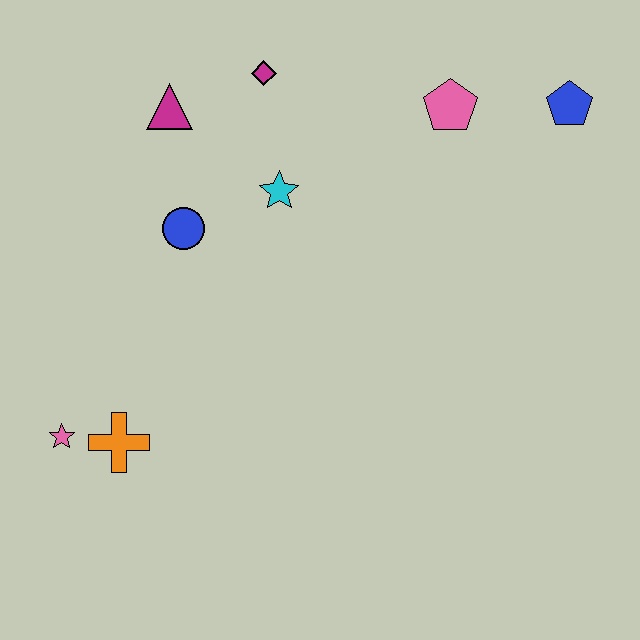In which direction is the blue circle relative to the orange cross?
The blue circle is above the orange cross.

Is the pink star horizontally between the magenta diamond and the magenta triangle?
No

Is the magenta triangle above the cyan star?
Yes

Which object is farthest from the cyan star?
The pink star is farthest from the cyan star.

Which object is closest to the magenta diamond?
The magenta triangle is closest to the magenta diamond.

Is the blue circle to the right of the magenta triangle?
Yes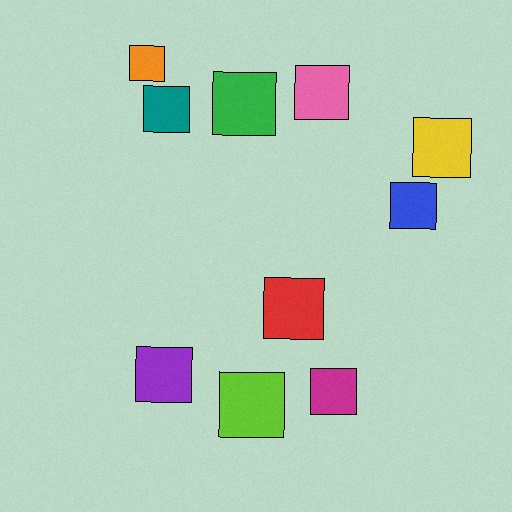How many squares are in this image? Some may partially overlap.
There are 10 squares.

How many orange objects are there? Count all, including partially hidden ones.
There is 1 orange object.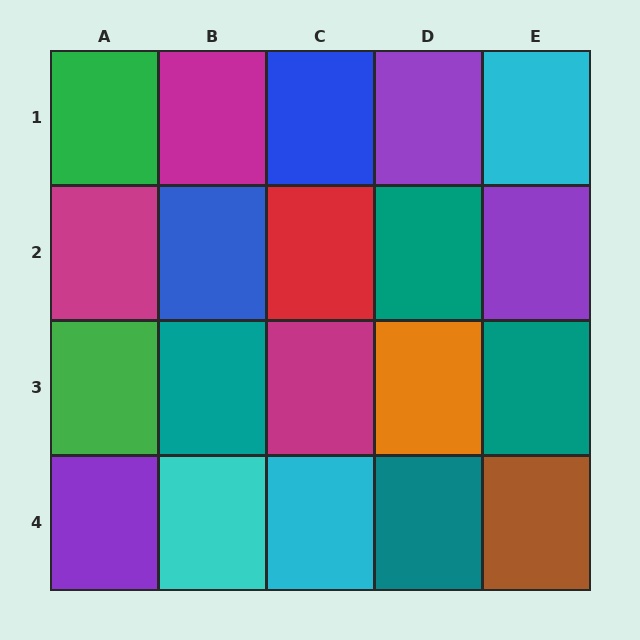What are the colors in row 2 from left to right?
Magenta, blue, red, teal, purple.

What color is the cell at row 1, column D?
Purple.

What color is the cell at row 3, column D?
Orange.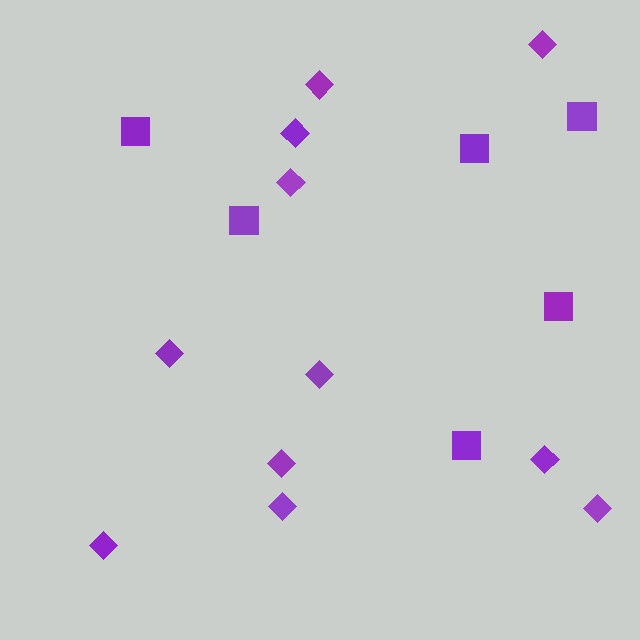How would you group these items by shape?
There are 2 groups: one group of squares (6) and one group of diamonds (11).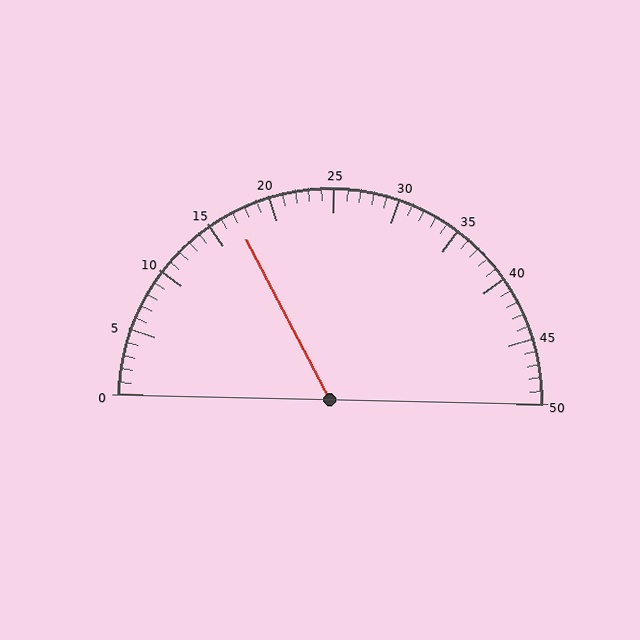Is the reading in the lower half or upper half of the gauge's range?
The reading is in the lower half of the range (0 to 50).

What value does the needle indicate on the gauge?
The needle indicates approximately 17.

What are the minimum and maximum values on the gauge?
The gauge ranges from 0 to 50.